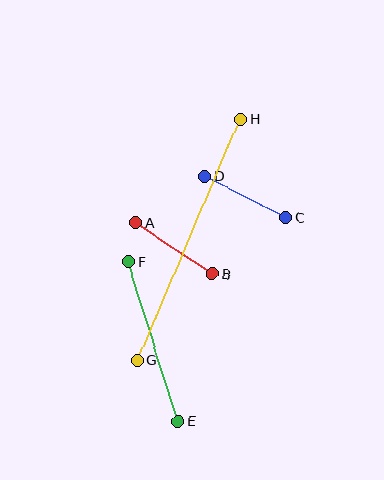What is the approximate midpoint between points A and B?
The midpoint is at approximately (174, 249) pixels.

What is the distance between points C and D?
The distance is approximately 91 pixels.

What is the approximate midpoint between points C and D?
The midpoint is at approximately (245, 197) pixels.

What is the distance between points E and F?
The distance is approximately 167 pixels.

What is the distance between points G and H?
The distance is approximately 262 pixels.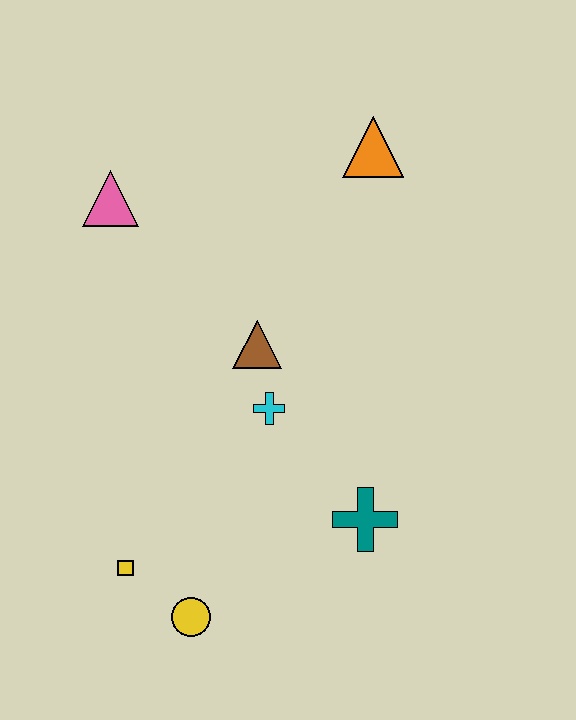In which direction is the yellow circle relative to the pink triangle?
The yellow circle is below the pink triangle.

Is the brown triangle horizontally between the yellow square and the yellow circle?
No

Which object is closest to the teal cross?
The cyan cross is closest to the teal cross.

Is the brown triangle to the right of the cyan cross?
No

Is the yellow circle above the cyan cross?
No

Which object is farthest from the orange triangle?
The yellow circle is farthest from the orange triangle.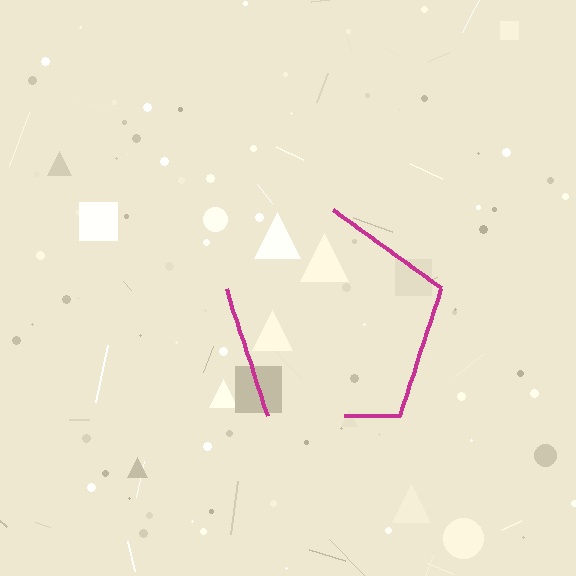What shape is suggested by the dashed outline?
The dashed outline suggests a pentagon.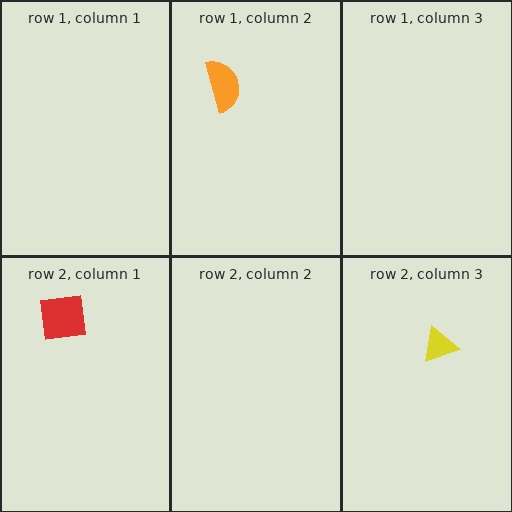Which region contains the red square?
The row 2, column 1 region.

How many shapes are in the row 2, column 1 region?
1.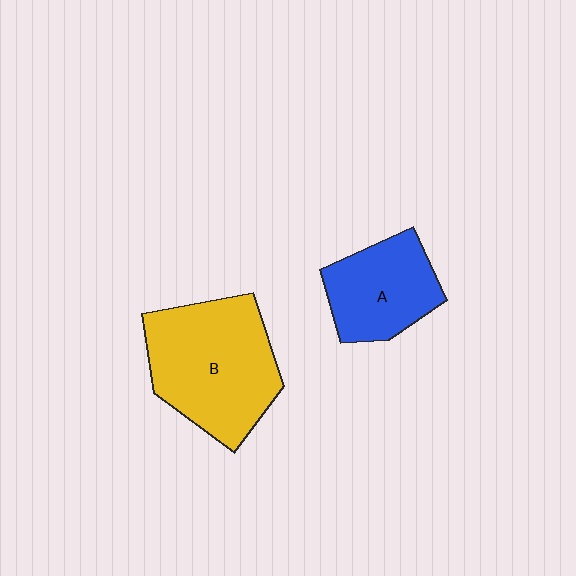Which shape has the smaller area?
Shape A (blue).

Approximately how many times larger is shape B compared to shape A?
Approximately 1.6 times.